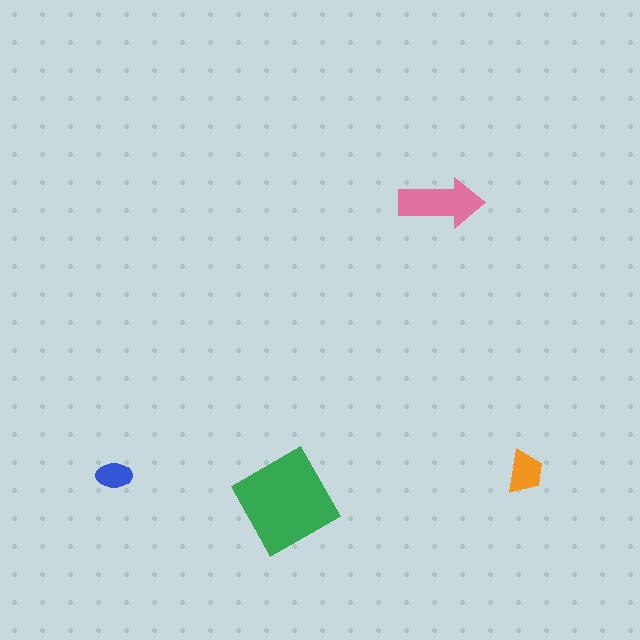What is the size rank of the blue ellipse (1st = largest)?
4th.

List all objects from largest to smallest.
The green diamond, the pink arrow, the orange trapezoid, the blue ellipse.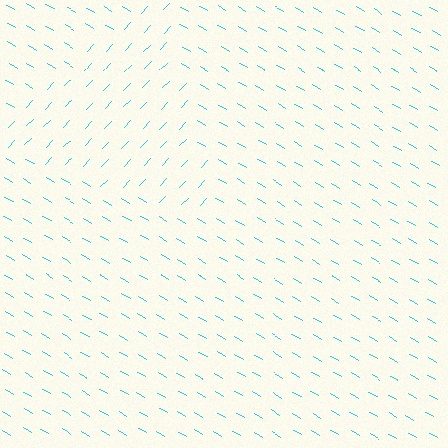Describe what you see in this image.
The image is filled with small cyan line segments. A triangle region in the image has lines oriented differently from the surrounding lines, creating a visible texture boundary.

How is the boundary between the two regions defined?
The boundary is defined purely by a change in line orientation (approximately 77 degrees difference). All lines are the same color and thickness.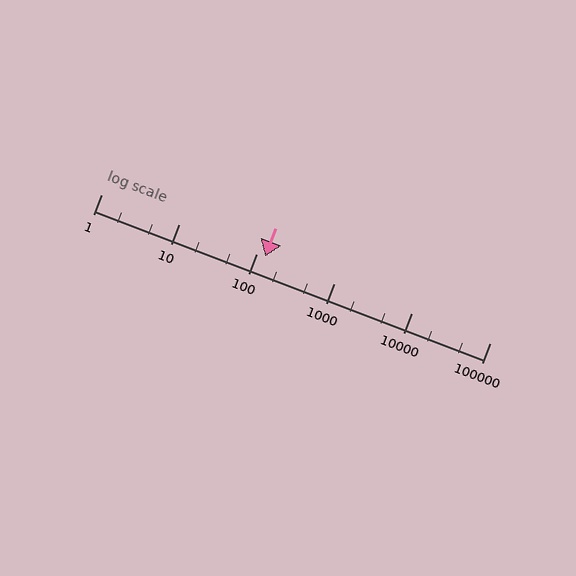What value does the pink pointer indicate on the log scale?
The pointer indicates approximately 130.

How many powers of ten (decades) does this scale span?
The scale spans 5 decades, from 1 to 100000.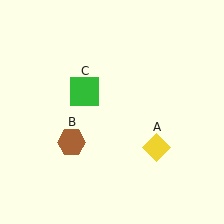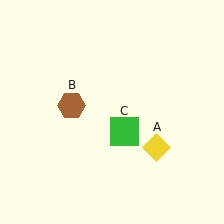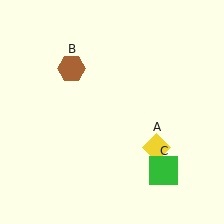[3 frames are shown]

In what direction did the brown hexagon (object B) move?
The brown hexagon (object B) moved up.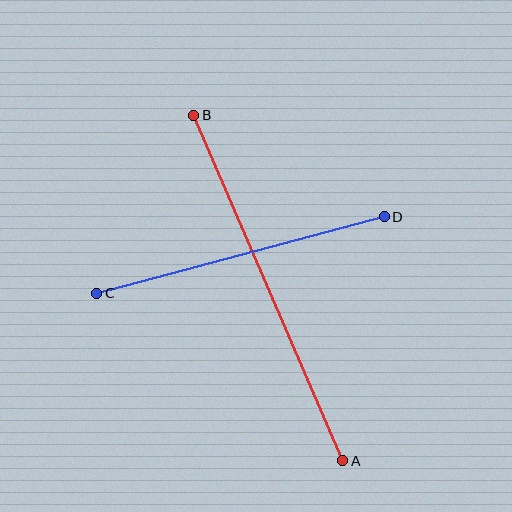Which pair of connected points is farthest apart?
Points A and B are farthest apart.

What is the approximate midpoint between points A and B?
The midpoint is at approximately (268, 288) pixels.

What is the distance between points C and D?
The distance is approximately 297 pixels.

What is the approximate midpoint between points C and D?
The midpoint is at approximately (241, 255) pixels.